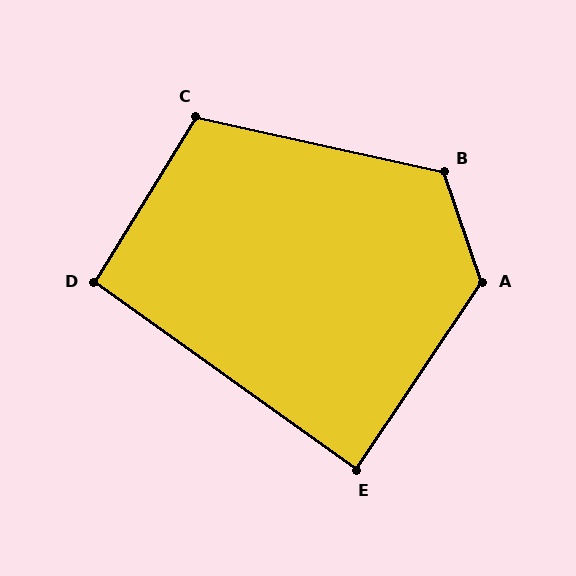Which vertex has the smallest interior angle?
E, at approximately 88 degrees.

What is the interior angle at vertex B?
Approximately 122 degrees (obtuse).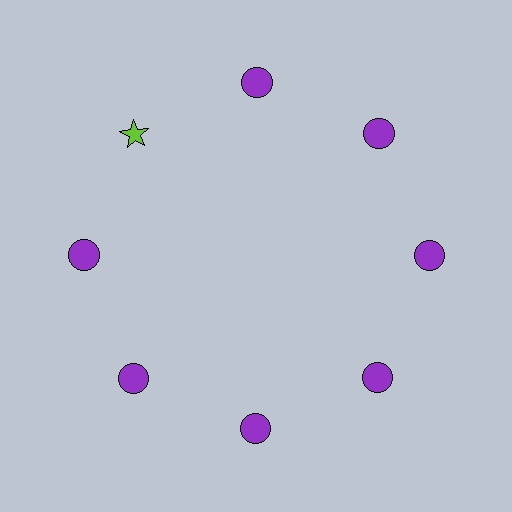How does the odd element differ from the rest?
It differs in both color (lime instead of purple) and shape (star instead of circle).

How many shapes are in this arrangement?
There are 8 shapes arranged in a ring pattern.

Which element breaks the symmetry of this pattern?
The lime star at roughly the 10 o'clock position breaks the symmetry. All other shapes are purple circles.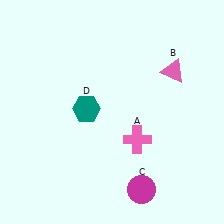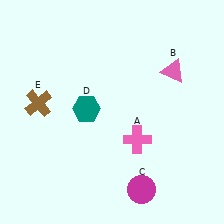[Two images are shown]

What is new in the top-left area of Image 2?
A brown cross (E) was added in the top-left area of Image 2.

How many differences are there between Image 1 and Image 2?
There is 1 difference between the two images.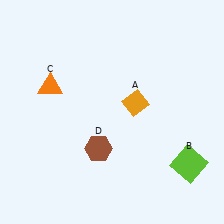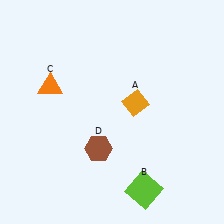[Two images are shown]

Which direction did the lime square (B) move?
The lime square (B) moved left.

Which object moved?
The lime square (B) moved left.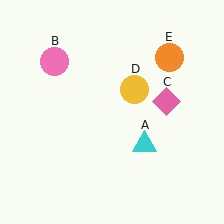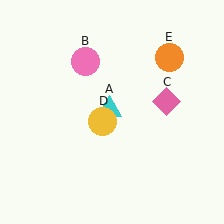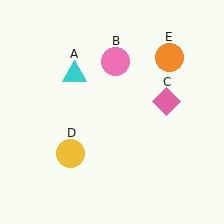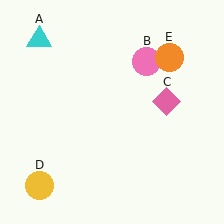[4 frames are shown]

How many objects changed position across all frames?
3 objects changed position: cyan triangle (object A), pink circle (object B), yellow circle (object D).